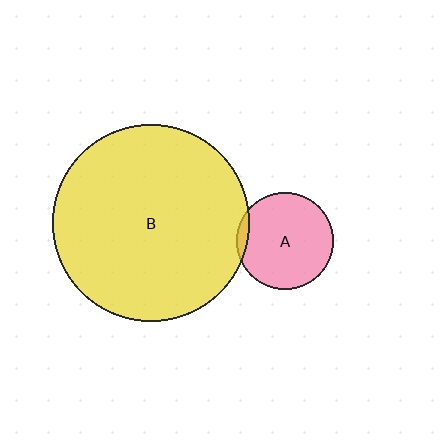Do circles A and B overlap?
Yes.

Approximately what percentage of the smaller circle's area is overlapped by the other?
Approximately 5%.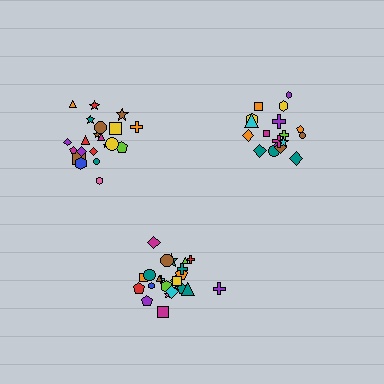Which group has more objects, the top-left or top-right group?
The top-left group.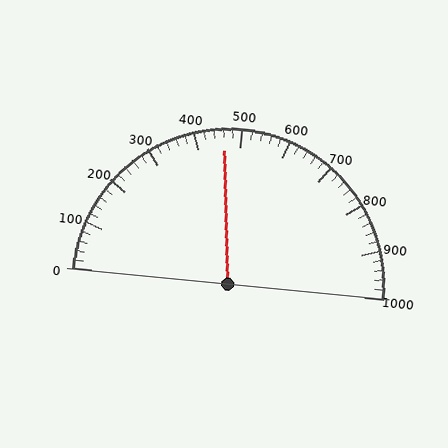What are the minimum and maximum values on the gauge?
The gauge ranges from 0 to 1000.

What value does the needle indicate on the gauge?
The needle indicates approximately 460.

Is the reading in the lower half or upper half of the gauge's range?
The reading is in the lower half of the range (0 to 1000).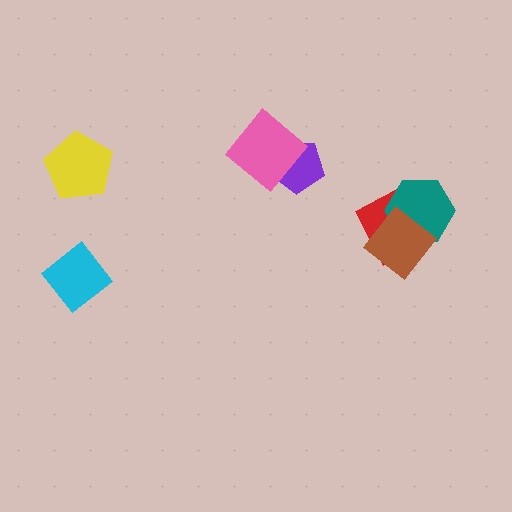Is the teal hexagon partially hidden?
Yes, it is partially covered by another shape.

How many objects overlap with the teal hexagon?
2 objects overlap with the teal hexagon.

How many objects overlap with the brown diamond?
2 objects overlap with the brown diamond.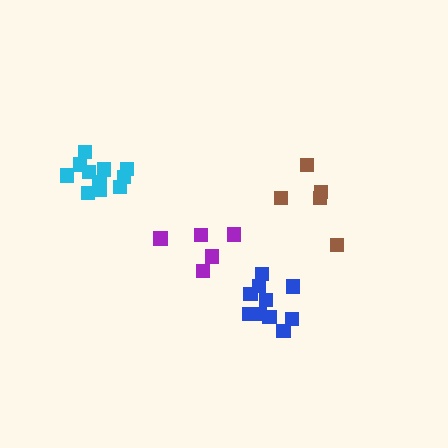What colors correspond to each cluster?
The clusters are colored: blue, brown, purple, cyan.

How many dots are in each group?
Group 1: 10 dots, Group 2: 5 dots, Group 3: 5 dots, Group 4: 11 dots (31 total).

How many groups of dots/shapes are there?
There are 4 groups.